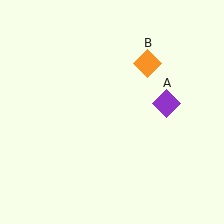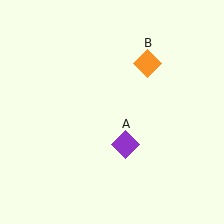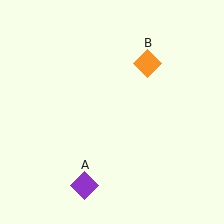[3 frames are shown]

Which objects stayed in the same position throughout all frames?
Orange diamond (object B) remained stationary.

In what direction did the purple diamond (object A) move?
The purple diamond (object A) moved down and to the left.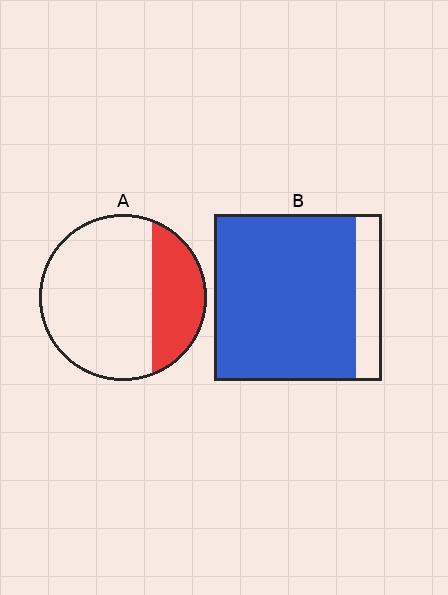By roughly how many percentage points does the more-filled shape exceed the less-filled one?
By roughly 55 percentage points (B over A).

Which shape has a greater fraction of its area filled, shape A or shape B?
Shape B.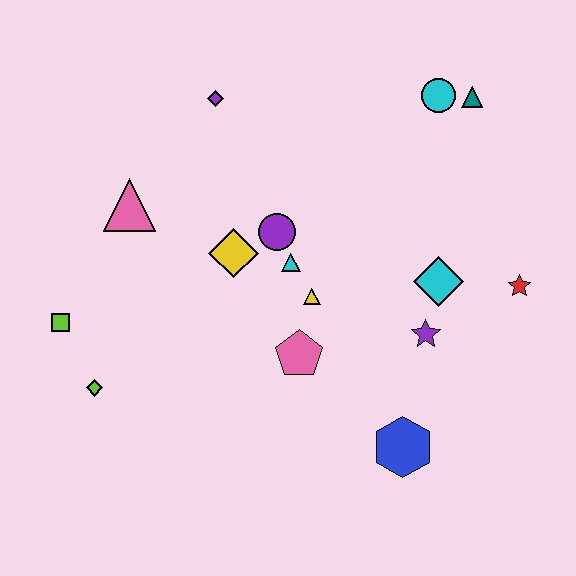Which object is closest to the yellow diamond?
The purple circle is closest to the yellow diamond.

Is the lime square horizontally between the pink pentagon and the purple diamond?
No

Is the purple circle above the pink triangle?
No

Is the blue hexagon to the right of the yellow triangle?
Yes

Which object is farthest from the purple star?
The lime square is farthest from the purple star.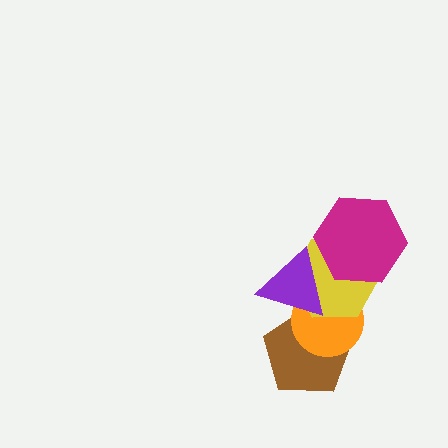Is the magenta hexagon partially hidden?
No, no other shape covers it.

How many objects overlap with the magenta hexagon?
1 object overlaps with the magenta hexagon.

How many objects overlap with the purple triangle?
3 objects overlap with the purple triangle.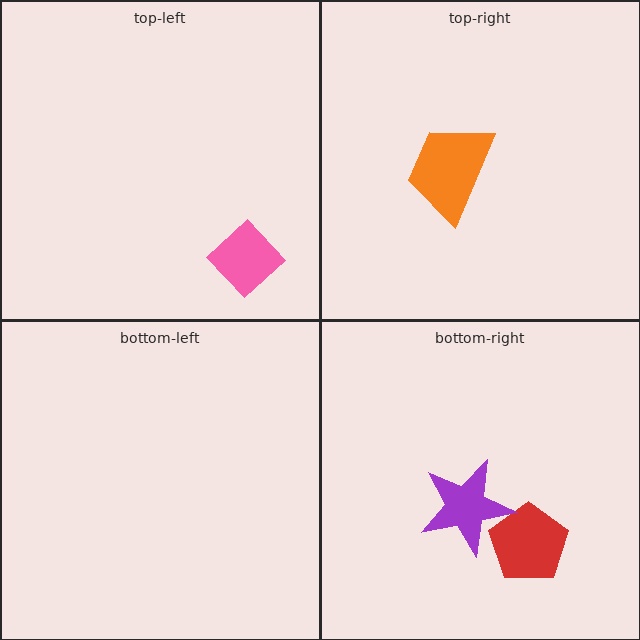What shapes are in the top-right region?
The orange trapezoid.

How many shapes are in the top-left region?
1.